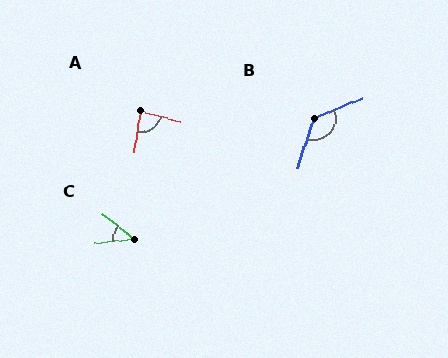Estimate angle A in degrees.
Approximately 83 degrees.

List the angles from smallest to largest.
C (46°), A (83°), B (131°).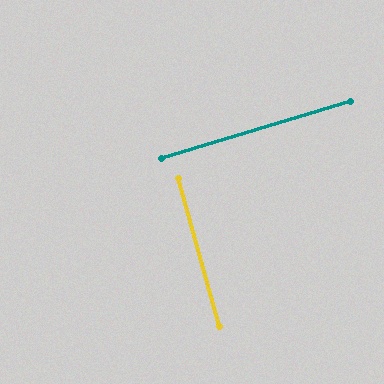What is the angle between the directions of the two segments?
Approximately 89 degrees.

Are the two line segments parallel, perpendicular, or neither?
Perpendicular — they meet at approximately 89°.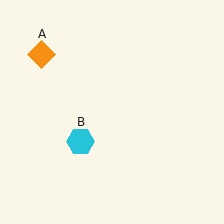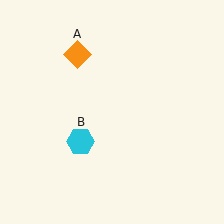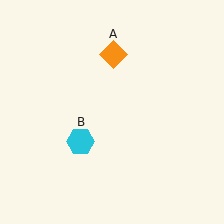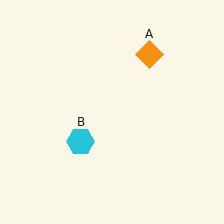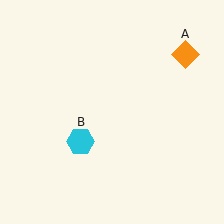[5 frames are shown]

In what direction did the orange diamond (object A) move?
The orange diamond (object A) moved right.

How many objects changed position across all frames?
1 object changed position: orange diamond (object A).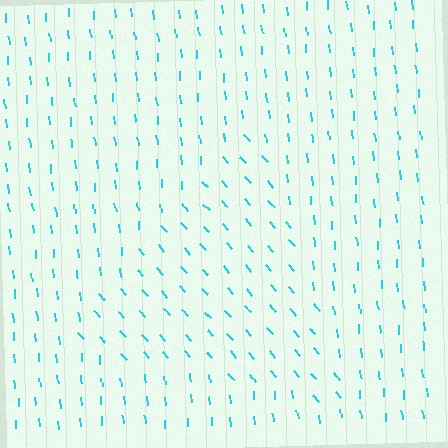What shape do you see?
I see a triangle.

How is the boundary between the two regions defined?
The boundary is defined purely by a change in line orientation (approximately 35 degrees difference). All lines are the same color and thickness.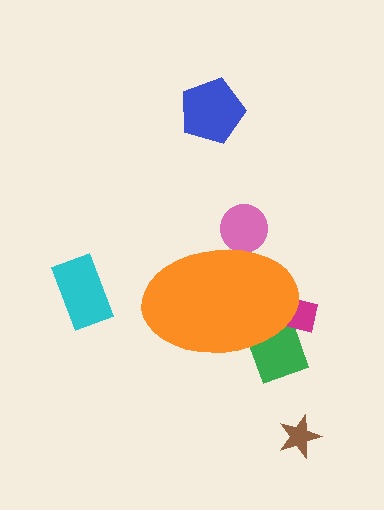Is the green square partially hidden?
Yes, the green square is partially hidden behind the orange ellipse.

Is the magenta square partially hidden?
Yes, the magenta square is partially hidden behind the orange ellipse.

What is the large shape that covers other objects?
An orange ellipse.